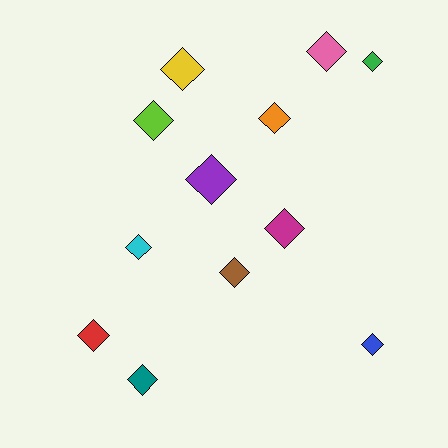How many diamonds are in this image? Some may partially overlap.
There are 12 diamonds.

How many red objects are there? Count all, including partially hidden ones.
There is 1 red object.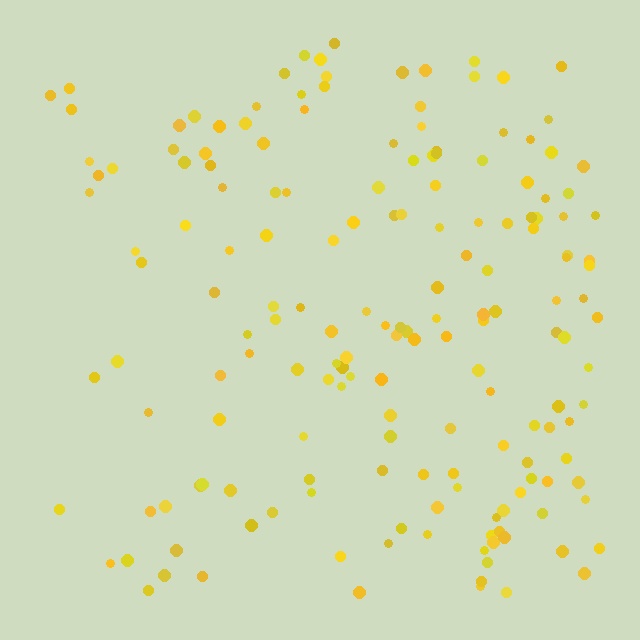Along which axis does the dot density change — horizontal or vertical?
Horizontal.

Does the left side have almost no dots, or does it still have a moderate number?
Still a moderate number, just noticeably fewer than the right.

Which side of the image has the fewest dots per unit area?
The left.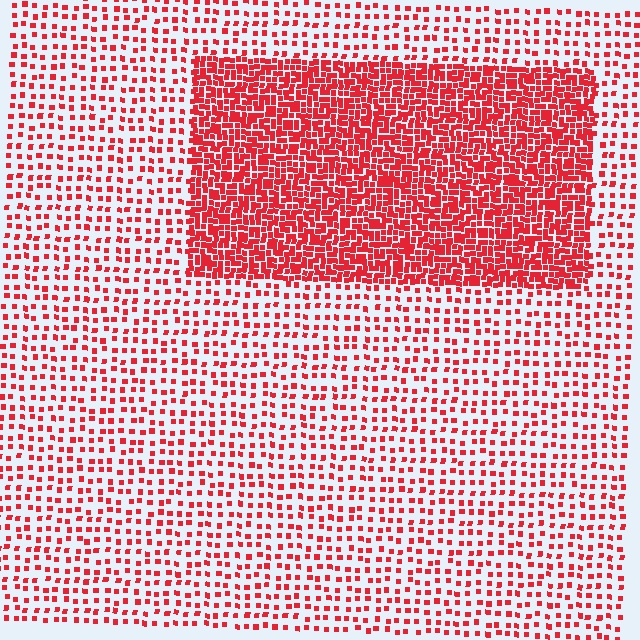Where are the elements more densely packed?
The elements are more densely packed inside the rectangle boundary.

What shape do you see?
I see a rectangle.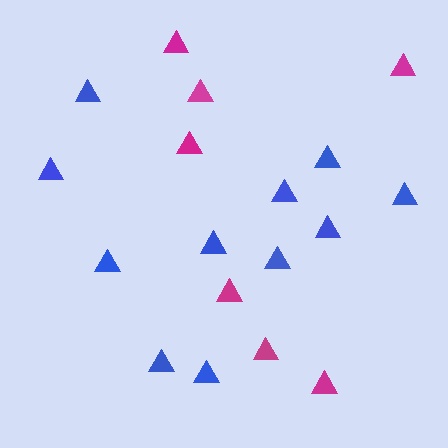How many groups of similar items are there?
There are 2 groups: one group of magenta triangles (7) and one group of blue triangles (11).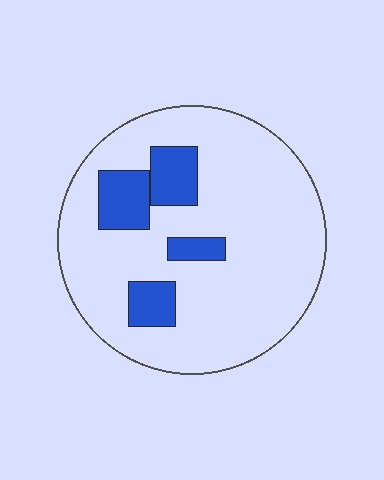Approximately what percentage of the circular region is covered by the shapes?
Approximately 15%.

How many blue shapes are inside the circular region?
4.